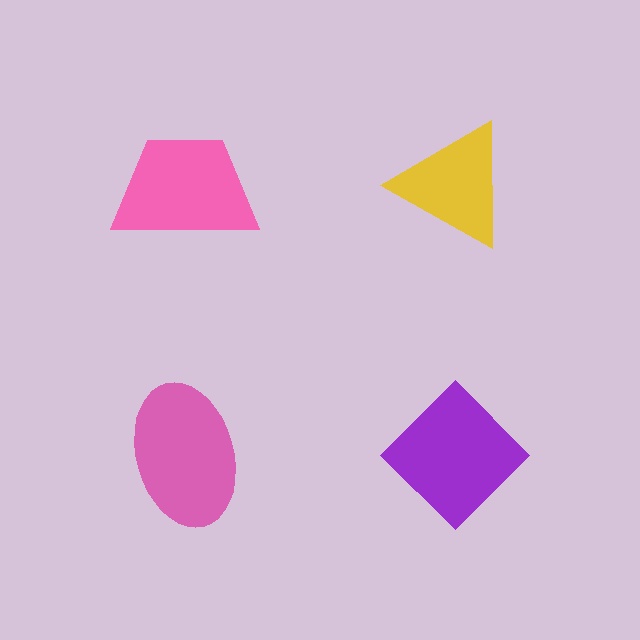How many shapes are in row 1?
2 shapes.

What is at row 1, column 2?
A yellow triangle.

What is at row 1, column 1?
A pink trapezoid.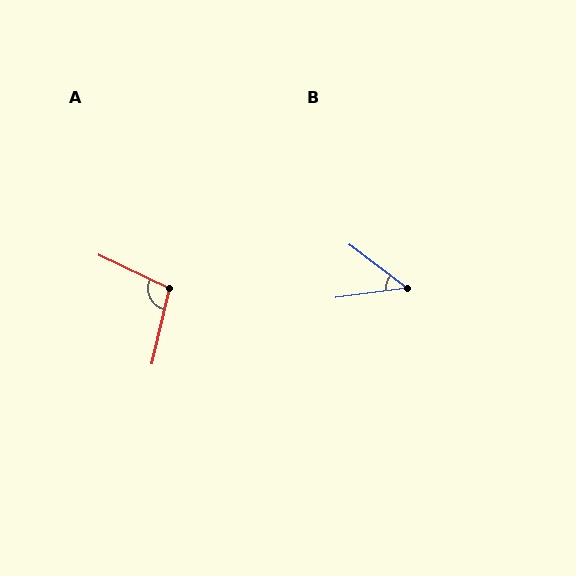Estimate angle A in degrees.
Approximately 103 degrees.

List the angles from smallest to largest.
B (45°), A (103°).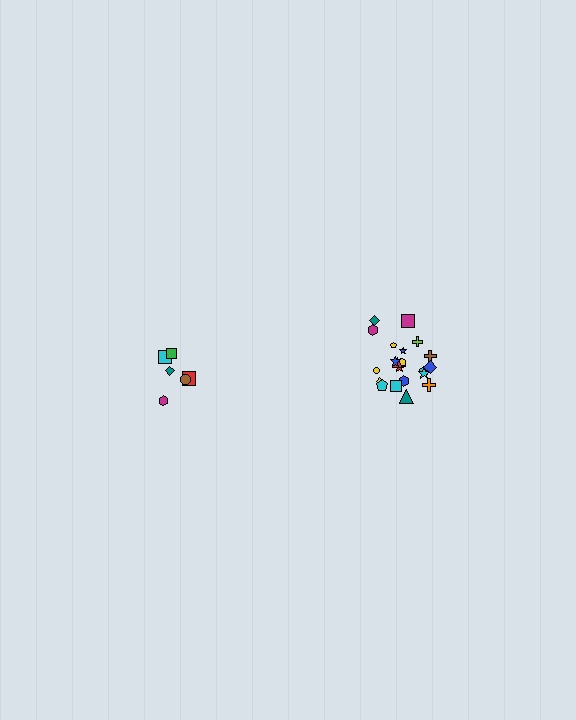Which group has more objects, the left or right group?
The right group.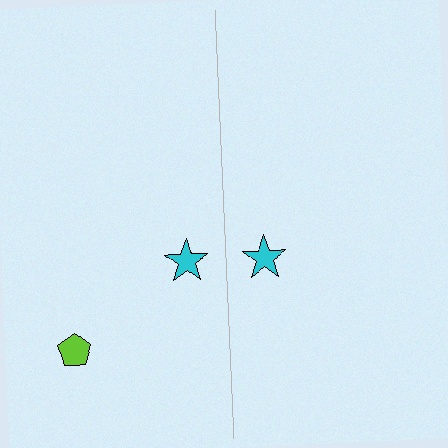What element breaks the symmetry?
A lime pentagon is missing from the right side.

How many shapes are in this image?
There are 3 shapes in this image.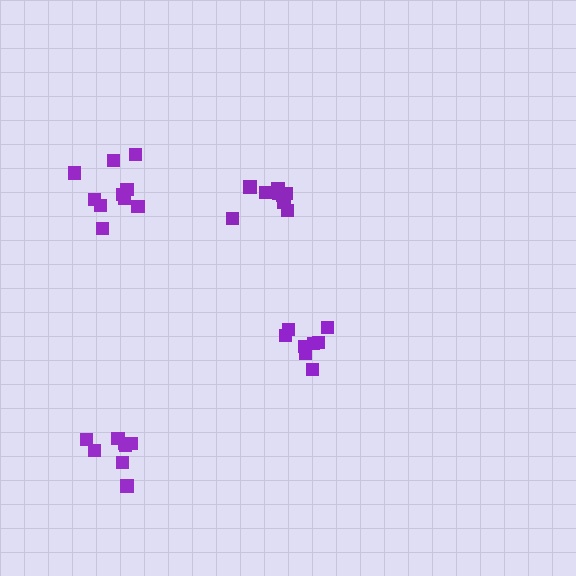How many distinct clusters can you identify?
There are 4 distinct clusters.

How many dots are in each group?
Group 1: 8 dots, Group 2: 10 dots, Group 3: 9 dots, Group 4: 8 dots (35 total).